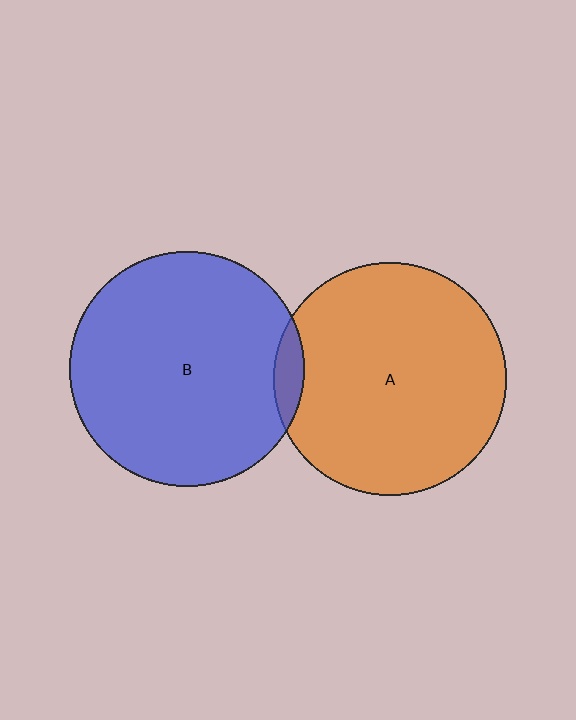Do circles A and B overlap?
Yes.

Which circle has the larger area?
Circle B (blue).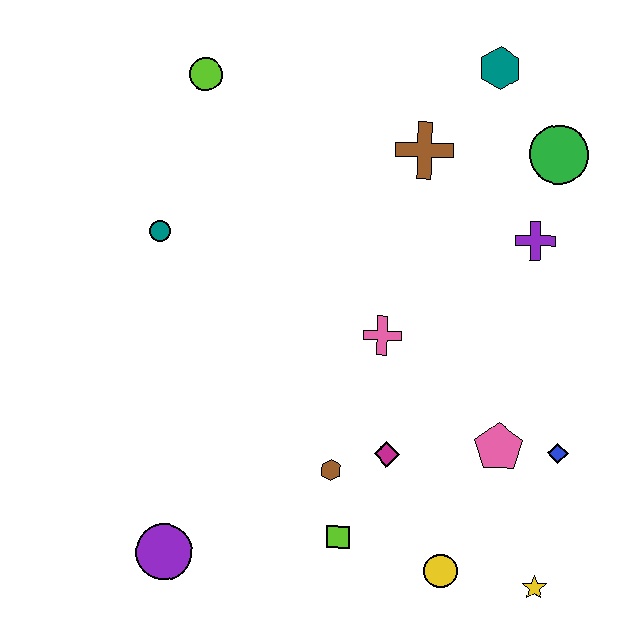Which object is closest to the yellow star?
The yellow circle is closest to the yellow star.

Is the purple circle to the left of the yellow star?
Yes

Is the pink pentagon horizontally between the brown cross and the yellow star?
Yes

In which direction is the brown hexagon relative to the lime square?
The brown hexagon is above the lime square.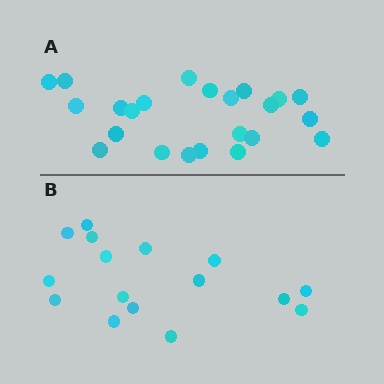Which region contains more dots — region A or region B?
Region A (the top region) has more dots.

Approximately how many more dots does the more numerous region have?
Region A has roughly 8 or so more dots than region B.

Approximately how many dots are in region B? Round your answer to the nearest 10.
About 20 dots. (The exact count is 16, which rounds to 20.)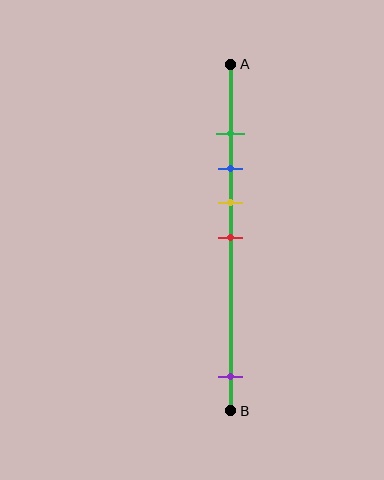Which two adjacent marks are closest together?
The green and blue marks are the closest adjacent pair.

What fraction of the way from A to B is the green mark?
The green mark is approximately 20% (0.2) of the way from A to B.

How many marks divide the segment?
There are 5 marks dividing the segment.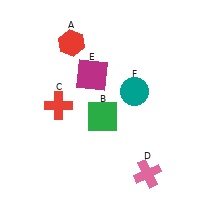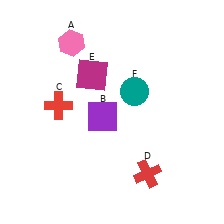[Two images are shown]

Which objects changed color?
A changed from red to pink. B changed from green to purple. D changed from pink to red.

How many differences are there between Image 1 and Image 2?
There are 3 differences between the two images.